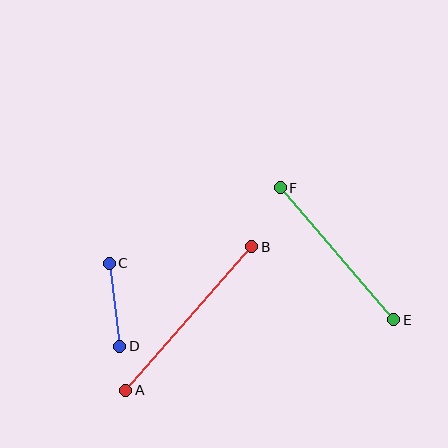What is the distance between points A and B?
The distance is approximately 191 pixels.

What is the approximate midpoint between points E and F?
The midpoint is at approximately (337, 254) pixels.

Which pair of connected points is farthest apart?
Points A and B are farthest apart.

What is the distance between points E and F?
The distance is approximately 174 pixels.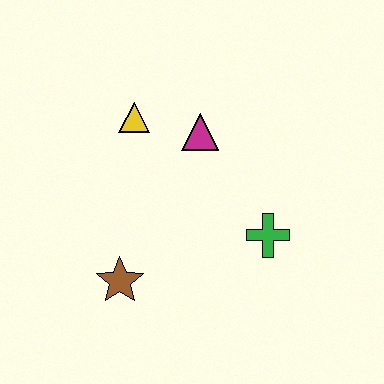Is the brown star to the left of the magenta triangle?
Yes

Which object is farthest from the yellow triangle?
The green cross is farthest from the yellow triangle.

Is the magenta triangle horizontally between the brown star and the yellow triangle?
No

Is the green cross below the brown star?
No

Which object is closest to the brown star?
The green cross is closest to the brown star.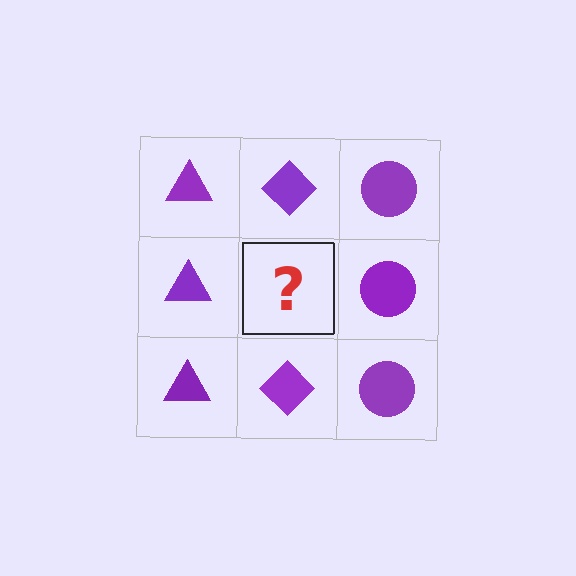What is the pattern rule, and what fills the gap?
The rule is that each column has a consistent shape. The gap should be filled with a purple diamond.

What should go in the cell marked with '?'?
The missing cell should contain a purple diamond.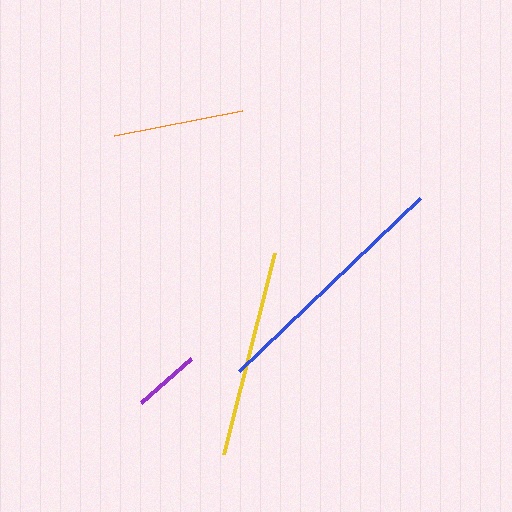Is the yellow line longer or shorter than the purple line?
The yellow line is longer than the purple line.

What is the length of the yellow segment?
The yellow segment is approximately 207 pixels long.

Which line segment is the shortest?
The purple line is the shortest at approximately 66 pixels.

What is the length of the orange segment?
The orange segment is approximately 130 pixels long.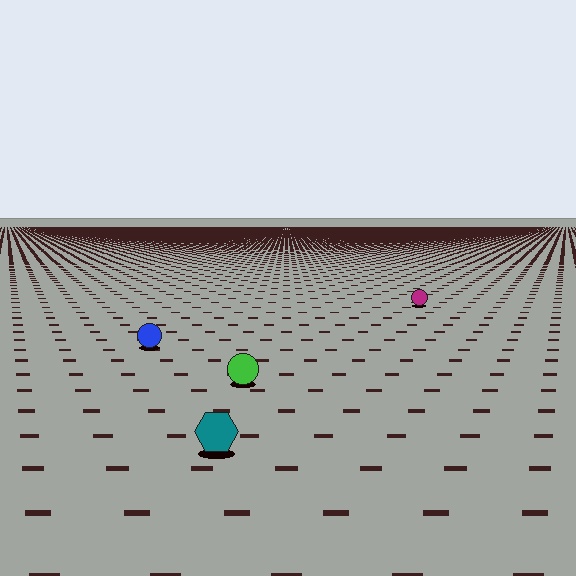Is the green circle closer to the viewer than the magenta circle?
Yes. The green circle is closer — you can tell from the texture gradient: the ground texture is coarser near it.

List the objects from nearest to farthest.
From nearest to farthest: the teal hexagon, the green circle, the blue circle, the magenta circle.